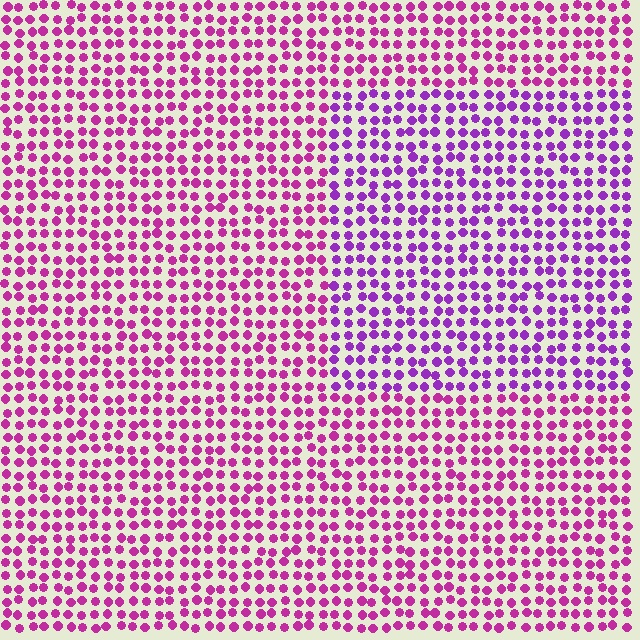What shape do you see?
I see a rectangle.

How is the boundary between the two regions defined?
The boundary is defined purely by a slight shift in hue (about 30 degrees). Spacing, size, and orientation are identical on both sides.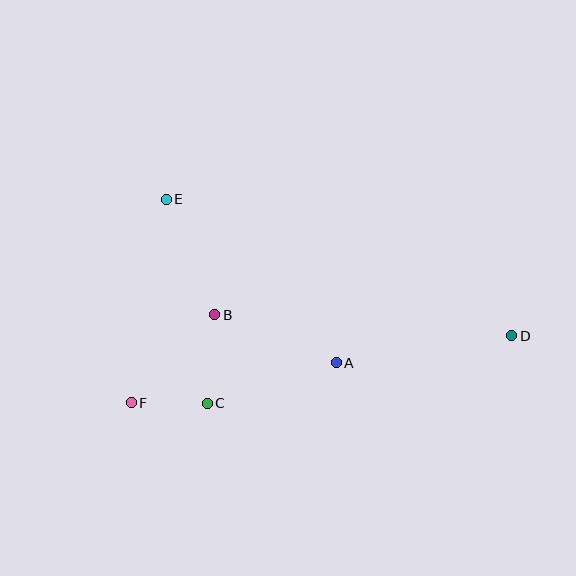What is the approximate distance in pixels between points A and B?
The distance between A and B is approximately 131 pixels.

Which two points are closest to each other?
Points C and F are closest to each other.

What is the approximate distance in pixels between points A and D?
The distance between A and D is approximately 178 pixels.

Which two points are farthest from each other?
Points D and F are farthest from each other.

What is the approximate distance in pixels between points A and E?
The distance between A and E is approximately 236 pixels.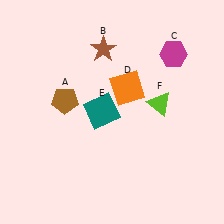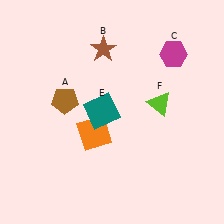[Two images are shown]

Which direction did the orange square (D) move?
The orange square (D) moved down.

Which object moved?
The orange square (D) moved down.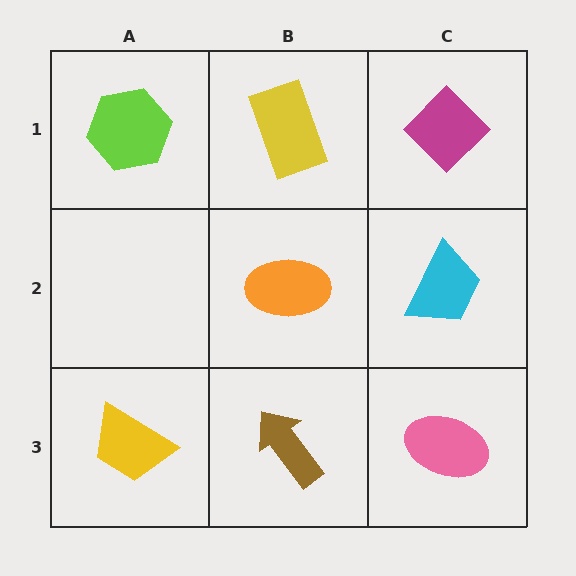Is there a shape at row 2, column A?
No, that cell is empty.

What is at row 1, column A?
A lime hexagon.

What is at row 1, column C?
A magenta diamond.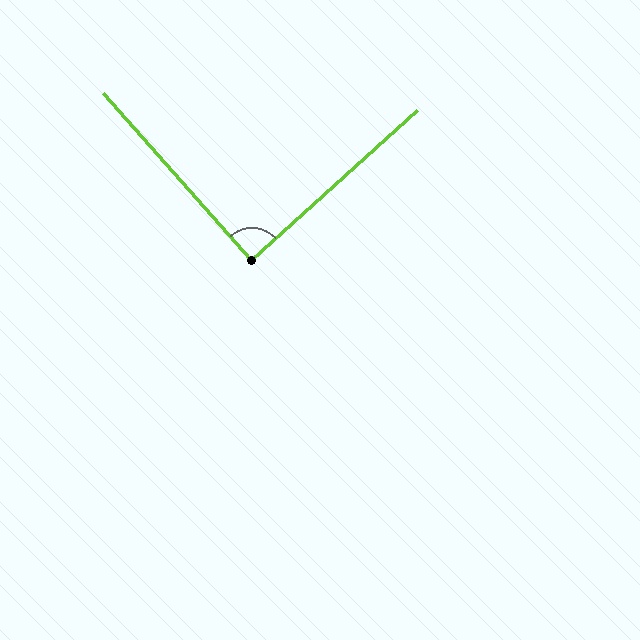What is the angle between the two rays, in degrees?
Approximately 90 degrees.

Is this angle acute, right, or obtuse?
It is approximately a right angle.